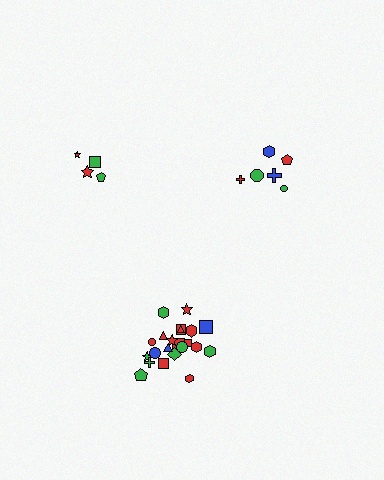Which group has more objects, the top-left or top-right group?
The top-right group.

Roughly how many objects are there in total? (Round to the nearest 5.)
Roughly 30 objects in total.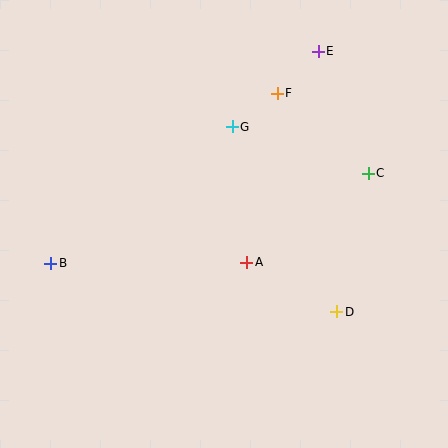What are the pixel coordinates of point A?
Point A is at (247, 262).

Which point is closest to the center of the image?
Point A at (247, 262) is closest to the center.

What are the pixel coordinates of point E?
Point E is at (318, 51).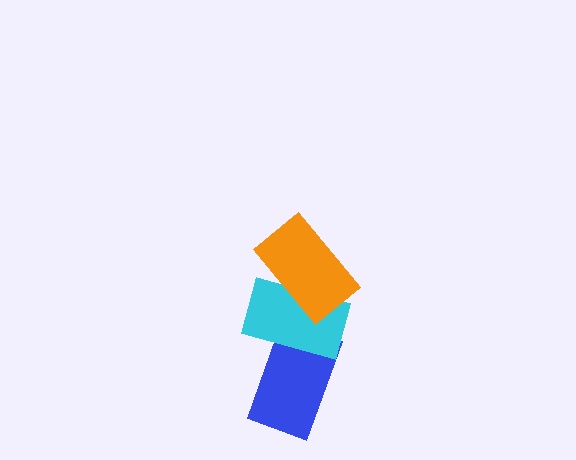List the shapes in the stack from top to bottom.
From top to bottom: the orange rectangle, the cyan rectangle, the blue rectangle.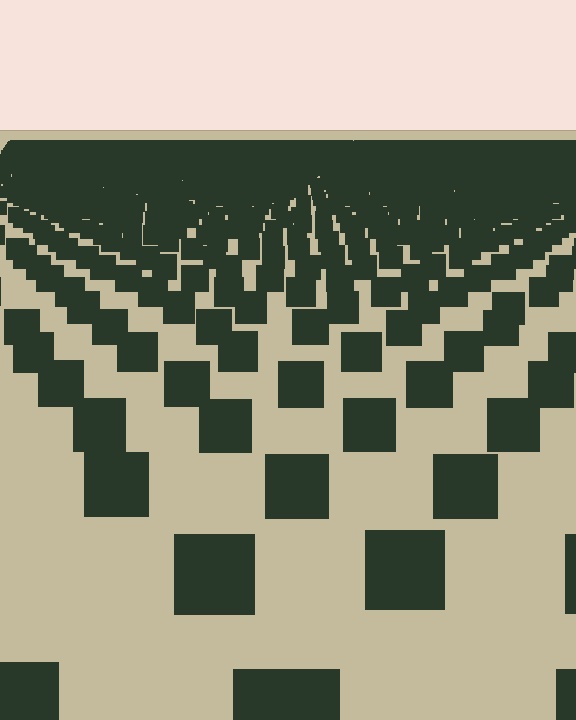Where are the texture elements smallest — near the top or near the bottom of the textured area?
Near the top.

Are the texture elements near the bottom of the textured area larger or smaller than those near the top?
Larger. Near the bottom, elements are closer to the viewer and appear at a bigger on-screen size.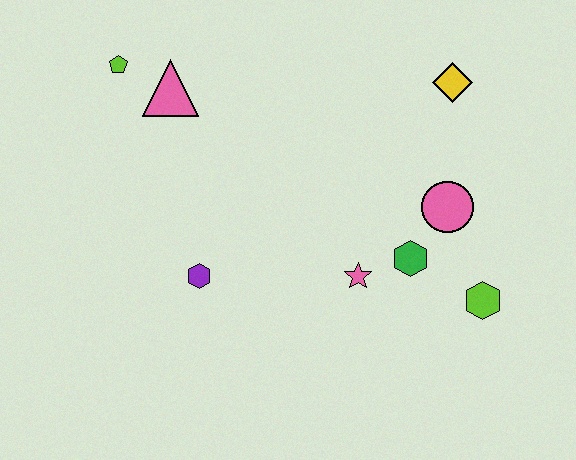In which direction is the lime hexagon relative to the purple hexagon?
The lime hexagon is to the right of the purple hexagon.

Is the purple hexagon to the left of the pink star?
Yes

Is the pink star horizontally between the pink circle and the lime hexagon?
No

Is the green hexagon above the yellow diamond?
No